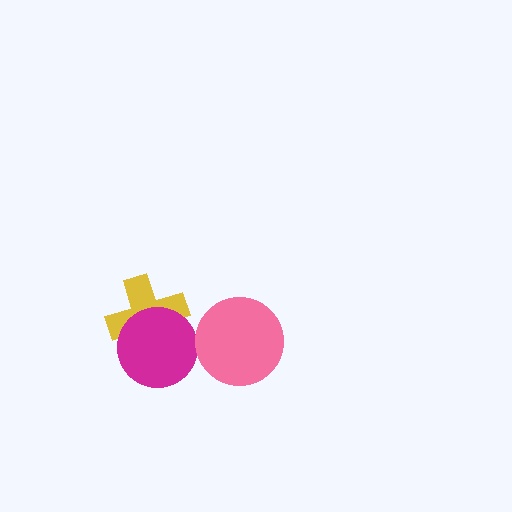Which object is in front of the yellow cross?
The magenta circle is in front of the yellow cross.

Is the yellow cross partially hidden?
Yes, it is partially covered by another shape.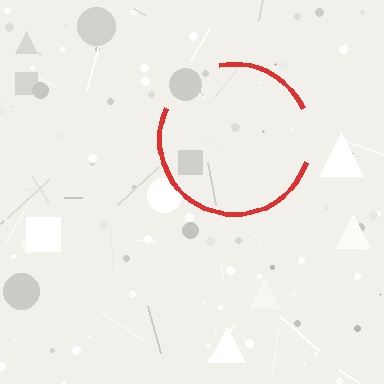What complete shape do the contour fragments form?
The contour fragments form a circle.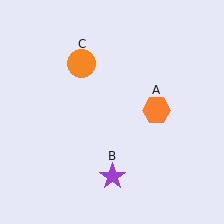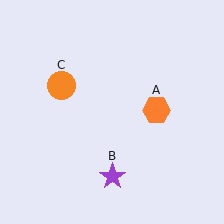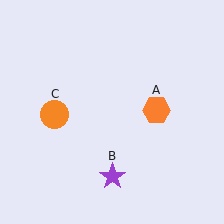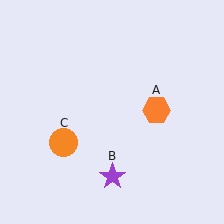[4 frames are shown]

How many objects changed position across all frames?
1 object changed position: orange circle (object C).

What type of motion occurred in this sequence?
The orange circle (object C) rotated counterclockwise around the center of the scene.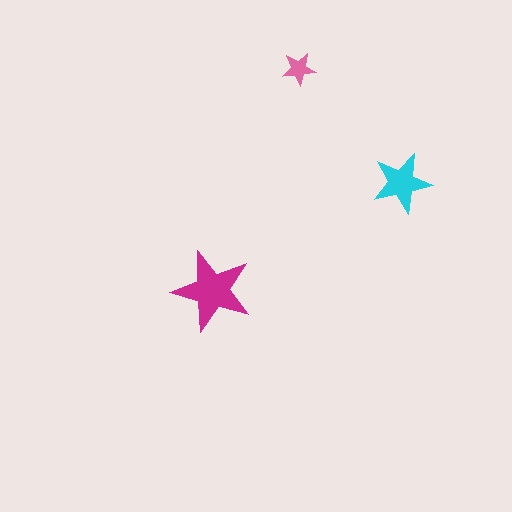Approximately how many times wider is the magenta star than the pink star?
About 2.5 times wider.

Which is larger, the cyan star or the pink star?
The cyan one.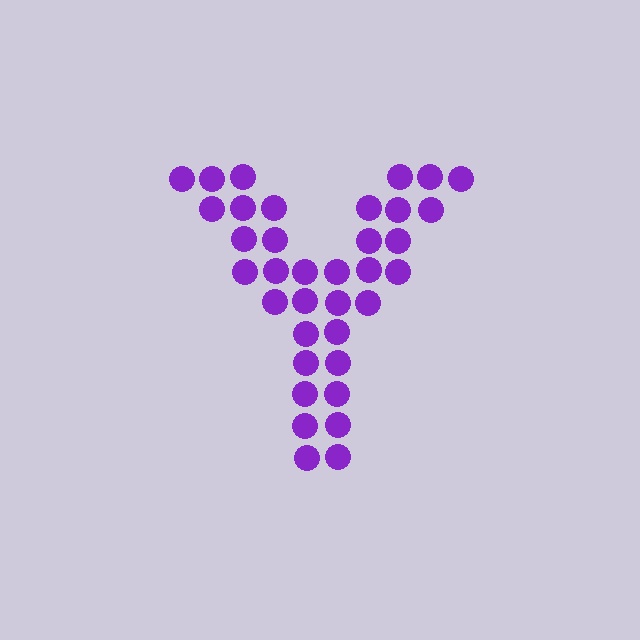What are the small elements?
The small elements are circles.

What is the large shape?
The large shape is the letter Y.